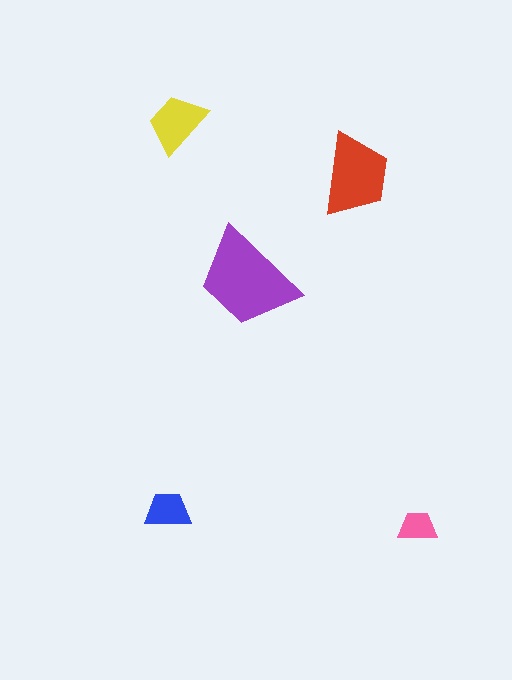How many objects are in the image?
There are 5 objects in the image.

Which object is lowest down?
The pink trapezoid is bottommost.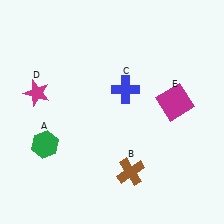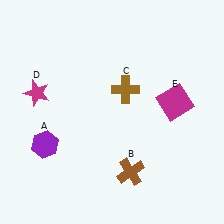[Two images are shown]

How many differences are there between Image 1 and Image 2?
There are 2 differences between the two images.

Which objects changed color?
A changed from green to purple. C changed from blue to brown.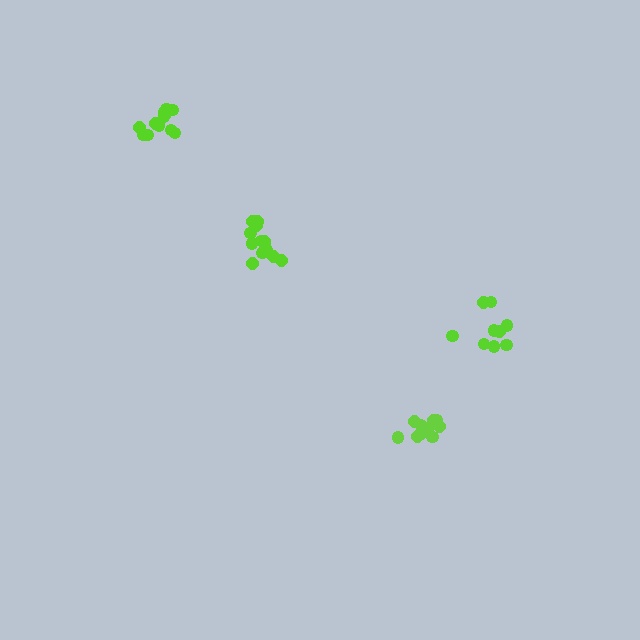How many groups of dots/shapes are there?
There are 4 groups.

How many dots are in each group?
Group 1: 10 dots, Group 2: 9 dots, Group 3: 13 dots, Group 4: 12 dots (44 total).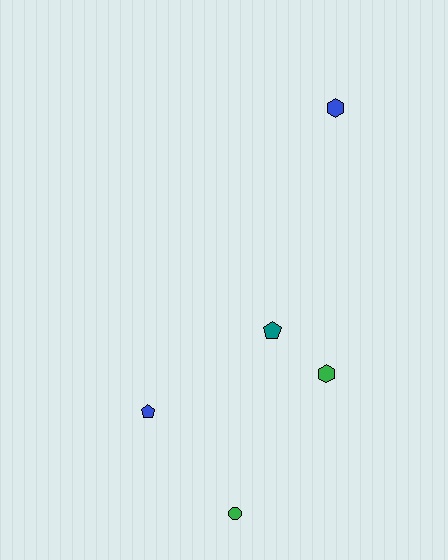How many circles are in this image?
There is 1 circle.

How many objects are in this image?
There are 5 objects.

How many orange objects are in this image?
There are no orange objects.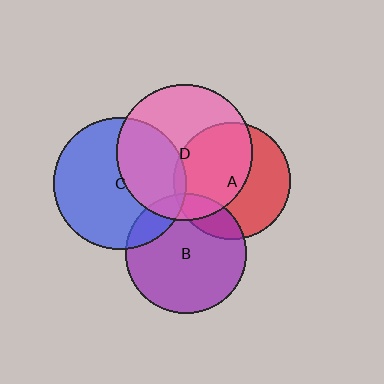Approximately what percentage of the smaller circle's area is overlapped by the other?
Approximately 15%.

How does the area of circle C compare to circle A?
Approximately 1.3 times.